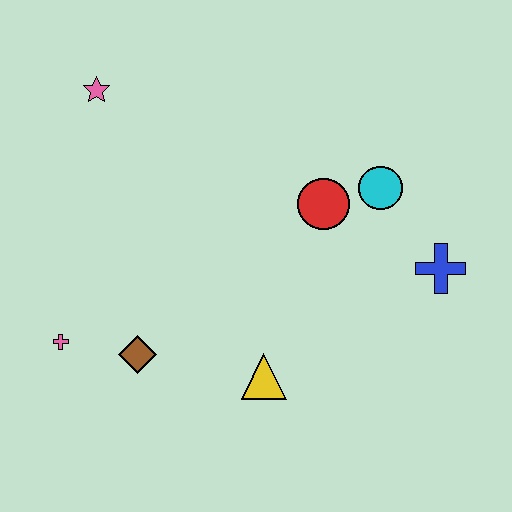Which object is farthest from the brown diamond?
The blue cross is farthest from the brown diamond.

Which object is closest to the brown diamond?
The pink cross is closest to the brown diamond.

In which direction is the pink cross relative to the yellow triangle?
The pink cross is to the left of the yellow triangle.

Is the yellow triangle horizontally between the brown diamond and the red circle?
Yes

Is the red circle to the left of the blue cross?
Yes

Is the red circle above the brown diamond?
Yes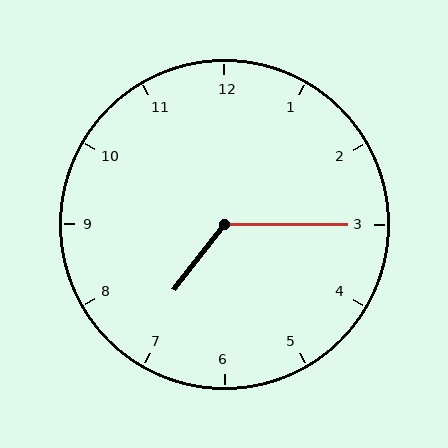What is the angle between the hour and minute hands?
Approximately 128 degrees.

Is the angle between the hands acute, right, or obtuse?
It is obtuse.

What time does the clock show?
7:15.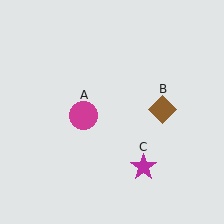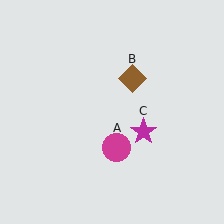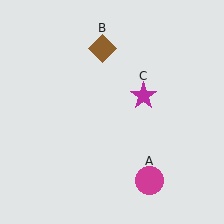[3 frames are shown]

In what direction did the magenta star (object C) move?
The magenta star (object C) moved up.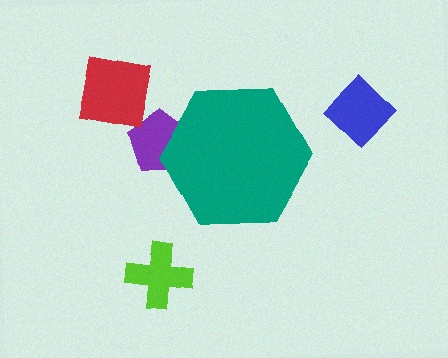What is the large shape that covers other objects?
A teal hexagon.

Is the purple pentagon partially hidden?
Yes, the purple pentagon is partially hidden behind the teal hexagon.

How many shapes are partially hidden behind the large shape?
1 shape is partially hidden.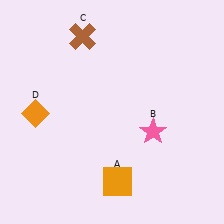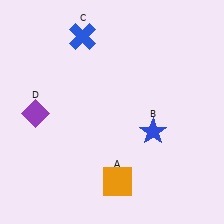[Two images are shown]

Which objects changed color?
B changed from pink to blue. C changed from brown to blue. D changed from orange to purple.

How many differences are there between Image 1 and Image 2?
There are 3 differences between the two images.